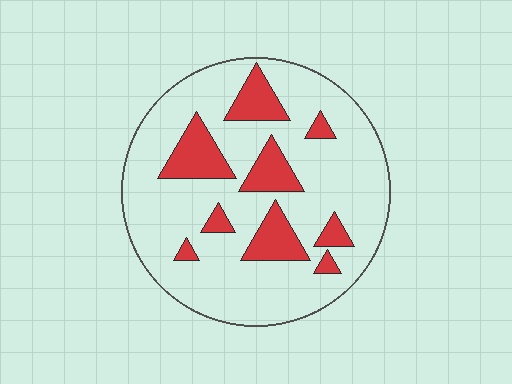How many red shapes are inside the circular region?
9.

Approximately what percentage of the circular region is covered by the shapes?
Approximately 20%.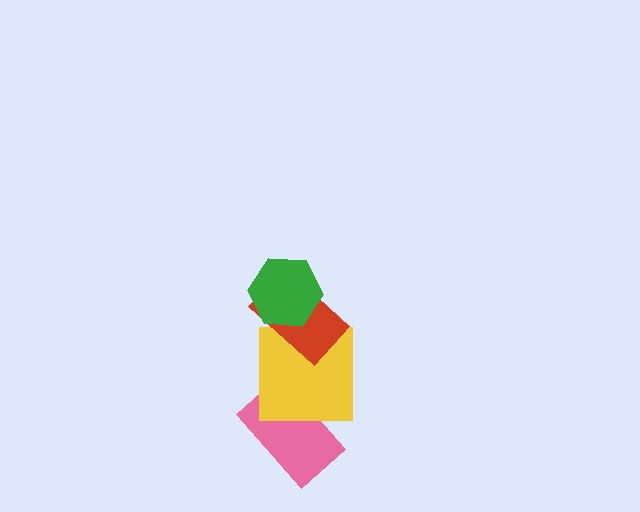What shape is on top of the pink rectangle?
The yellow square is on top of the pink rectangle.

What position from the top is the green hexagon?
The green hexagon is 1st from the top.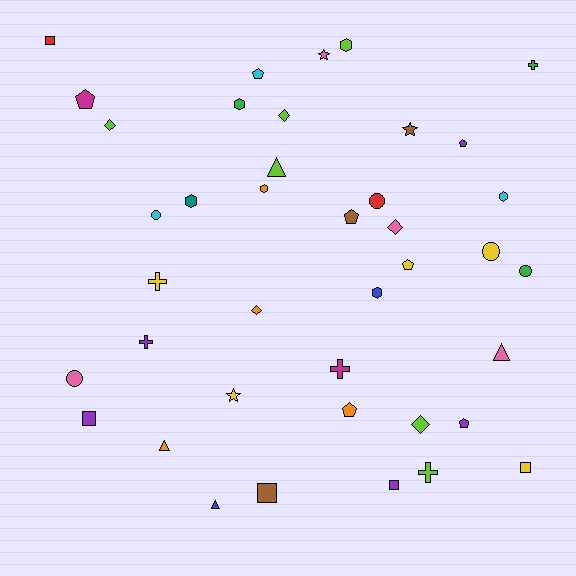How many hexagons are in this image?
There are 6 hexagons.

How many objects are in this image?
There are 40 objects.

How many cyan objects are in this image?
There are 3 cyan objects.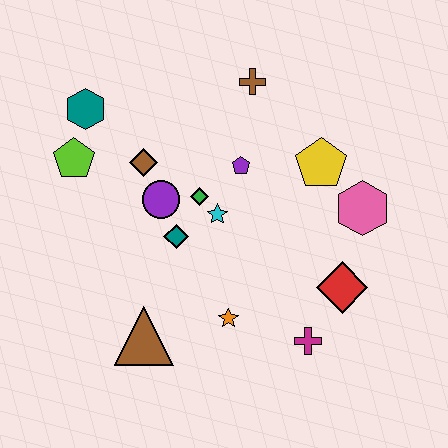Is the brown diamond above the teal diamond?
Yes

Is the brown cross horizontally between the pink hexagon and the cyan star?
Yes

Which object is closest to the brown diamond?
The purple circle is closest to the brown diamond.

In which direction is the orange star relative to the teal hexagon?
The orange star is below the teal hexagon.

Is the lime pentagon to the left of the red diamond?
Yes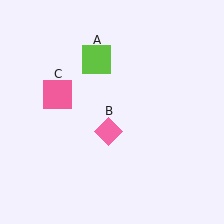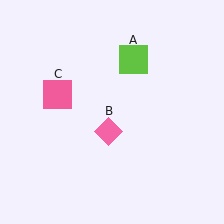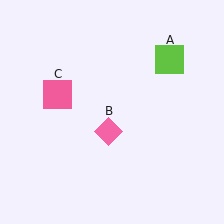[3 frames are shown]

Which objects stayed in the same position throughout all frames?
Pink diamond (object B) and pink square (object C) remained stationary.